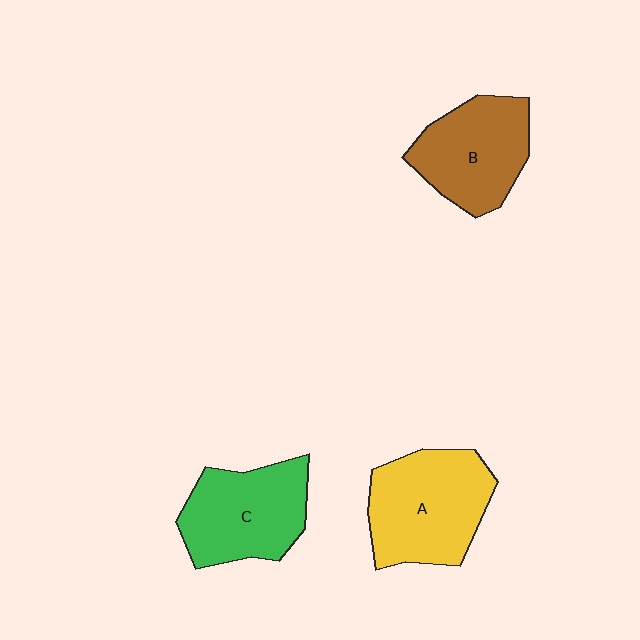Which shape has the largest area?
Shape A (yellow).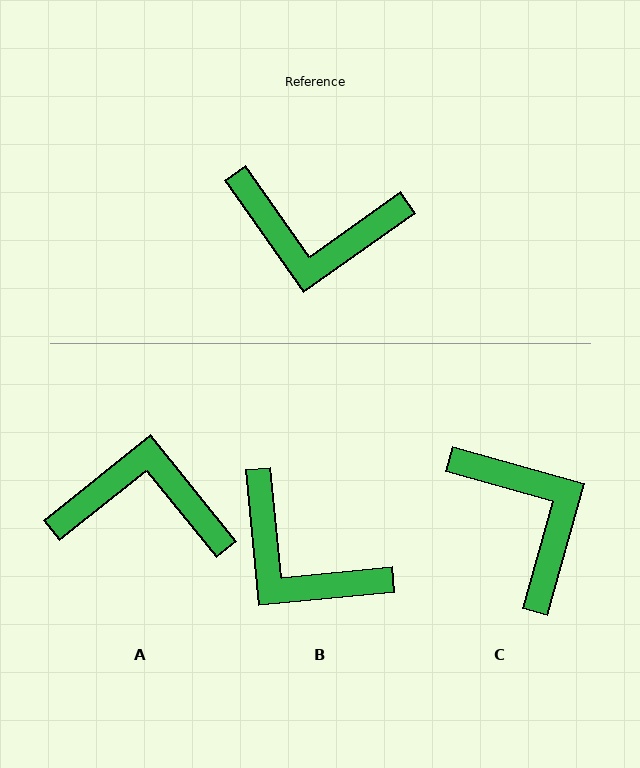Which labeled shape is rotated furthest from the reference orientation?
A, about 177 degrees away.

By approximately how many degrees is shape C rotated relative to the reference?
Approximately 129 degrees counter-clockwise.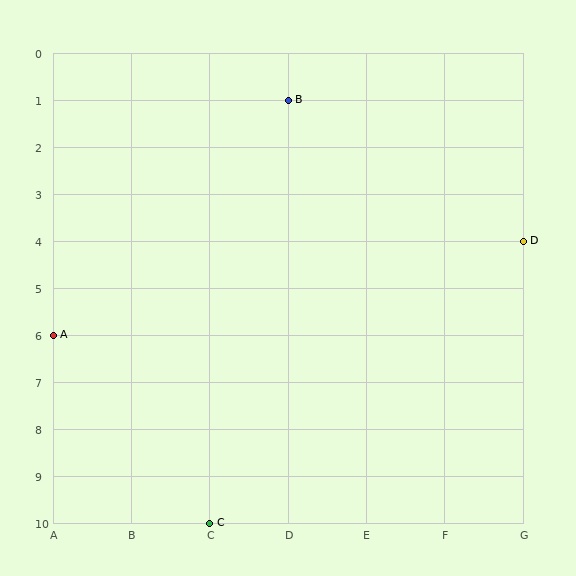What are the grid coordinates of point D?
Point D is at grid coordinates (G, 4).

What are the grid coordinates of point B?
Point B is at grid coordinates (D, 1).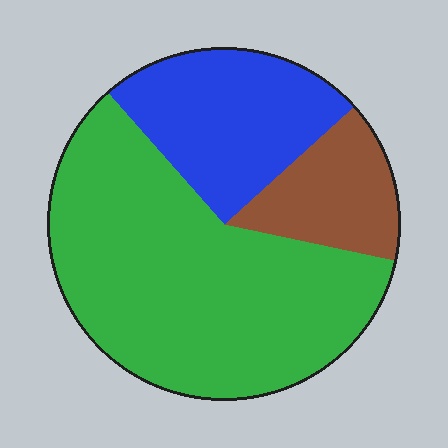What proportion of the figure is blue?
Blue covers about 25% of the figure.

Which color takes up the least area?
Brown, at roughly 15%.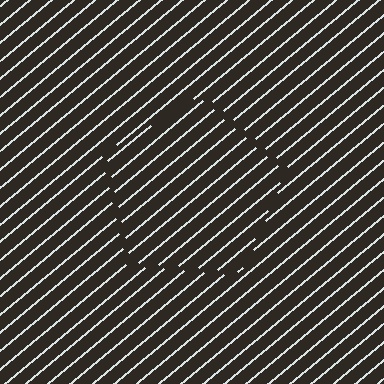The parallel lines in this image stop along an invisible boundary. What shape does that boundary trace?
An illusory pentagon. The interior of the shape contains the same grating, shifted by half a period — the contour is defined by the phase discontinuity where line-ends from the inner and outer gratings abut.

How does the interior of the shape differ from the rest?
The interior of the shape contains the same grating, shifted by half a period — the contour is defined by the phase discontinuity where line-ends from the inner and outer gratings abut.